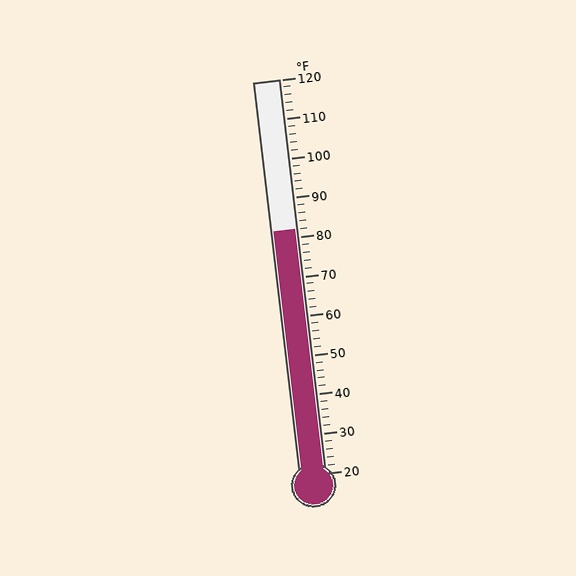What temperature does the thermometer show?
The thermometer shows approximately 82°F.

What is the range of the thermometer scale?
The thermometer scale ranges from 20°F to 120°F.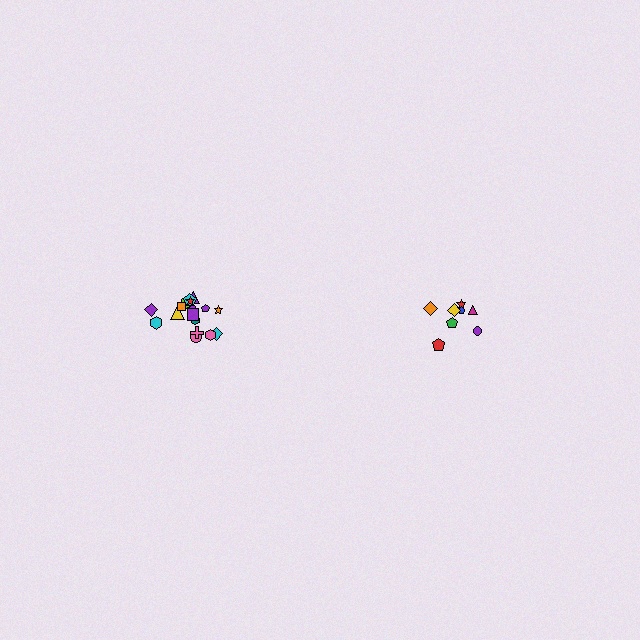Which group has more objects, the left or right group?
The left group.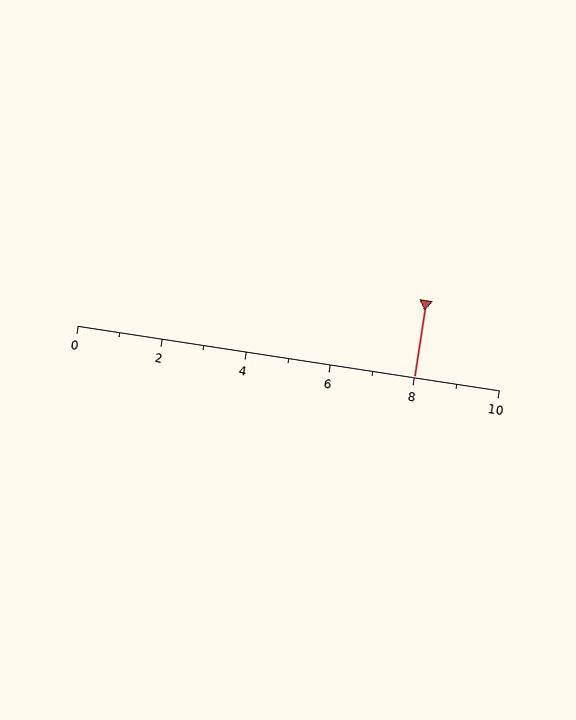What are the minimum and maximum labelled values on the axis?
The axis runs from 0 to 10.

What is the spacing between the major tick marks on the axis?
The major ticks are spaced 2 apart.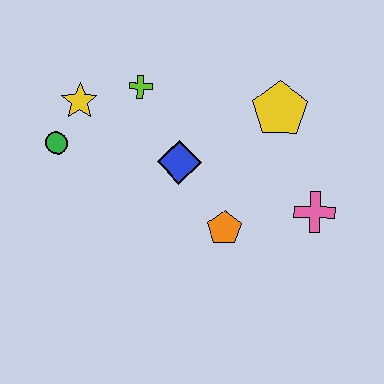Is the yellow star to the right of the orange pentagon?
No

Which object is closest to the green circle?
The yellow star is closest to the green circle.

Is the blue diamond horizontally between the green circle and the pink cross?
Yes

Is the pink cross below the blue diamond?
Yes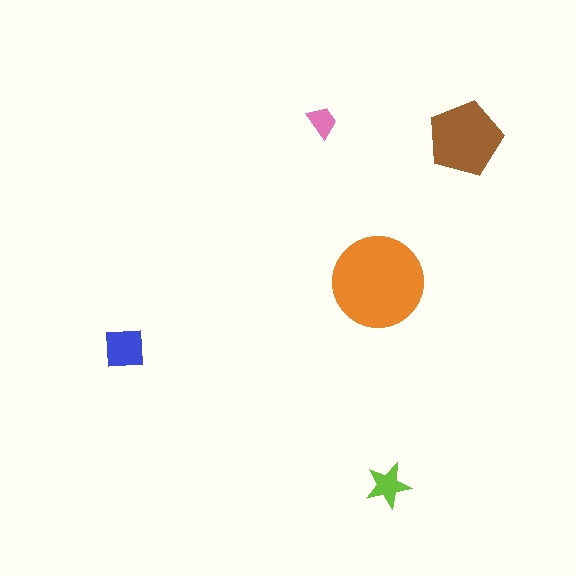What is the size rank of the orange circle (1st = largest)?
1st.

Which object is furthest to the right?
The brown pentagon is rightmost.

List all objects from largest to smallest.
The orange circle, the brown pentagon, the blue square, the lime star, the pink trapezoid.